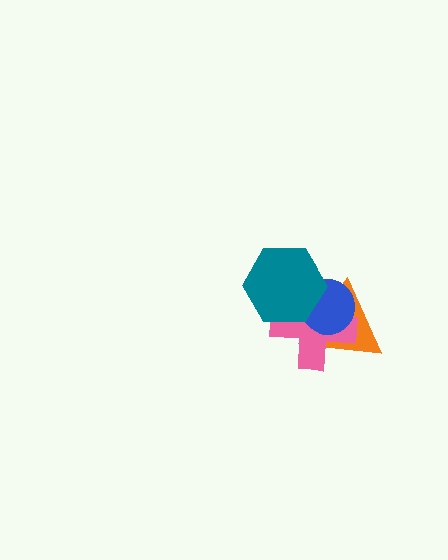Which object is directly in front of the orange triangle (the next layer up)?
The pink cross is directly in front of the orange triangle.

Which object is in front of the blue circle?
The teal hexagon is in front of the blue circle.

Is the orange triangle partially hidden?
Yes, it is partially covered by another shape.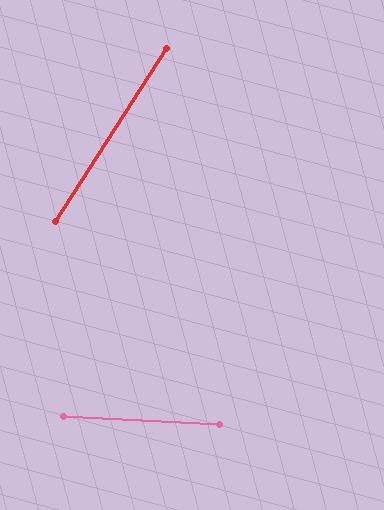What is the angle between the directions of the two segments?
Approximately 60 degrees.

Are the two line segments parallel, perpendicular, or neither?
Neither parallel nor perpendicular — they differ by about 60°.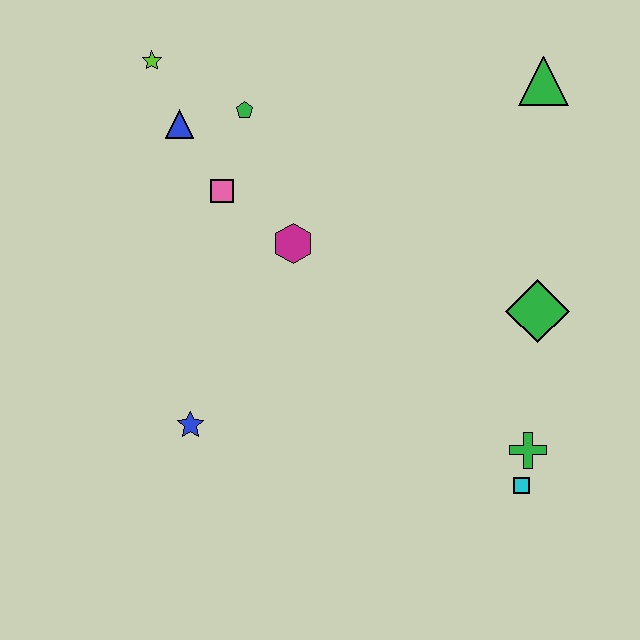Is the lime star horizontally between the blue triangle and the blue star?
No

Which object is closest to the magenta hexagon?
The pink square is closest to the magenta hexagon.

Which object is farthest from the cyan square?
The lime star is farthest from the cyan square.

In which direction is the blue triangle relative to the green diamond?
The blue triangle is to the left of the green diamond.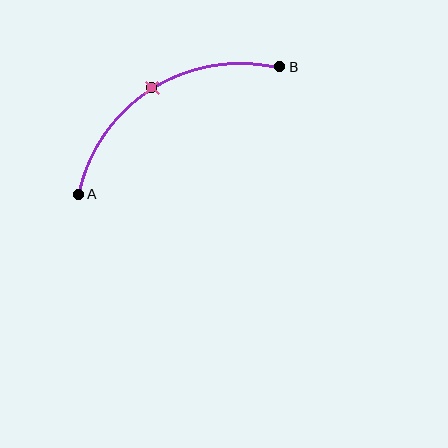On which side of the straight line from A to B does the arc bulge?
The arc bulges above the straight line connecting A and B.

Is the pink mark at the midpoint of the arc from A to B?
Yes. The pink mark lies on the arc at equal arc-length from both A and B — it is the arc midpoint.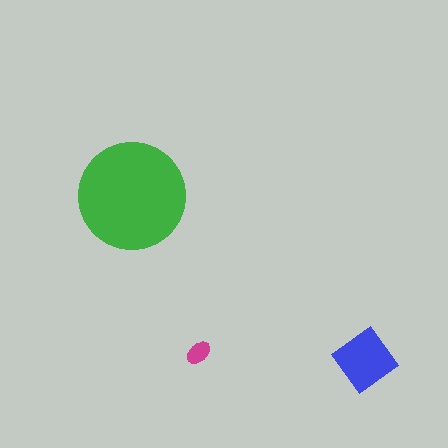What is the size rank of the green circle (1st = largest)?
1st.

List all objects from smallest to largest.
The magenta ellipse, the blue diamond, the green circle.